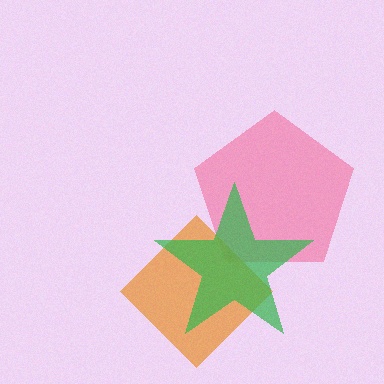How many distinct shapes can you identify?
There are 3 distinct shapes: a pink pentagon, an orange diamond, a green star.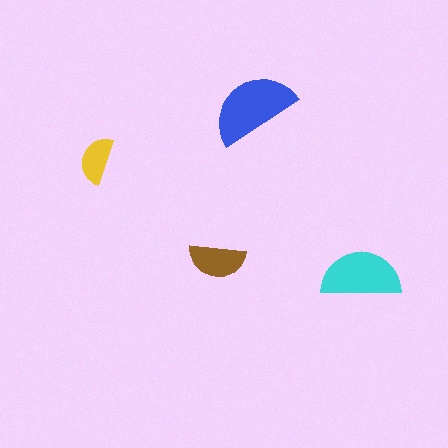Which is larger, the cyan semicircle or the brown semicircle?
The cyan one.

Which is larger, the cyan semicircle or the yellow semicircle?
The cyan one.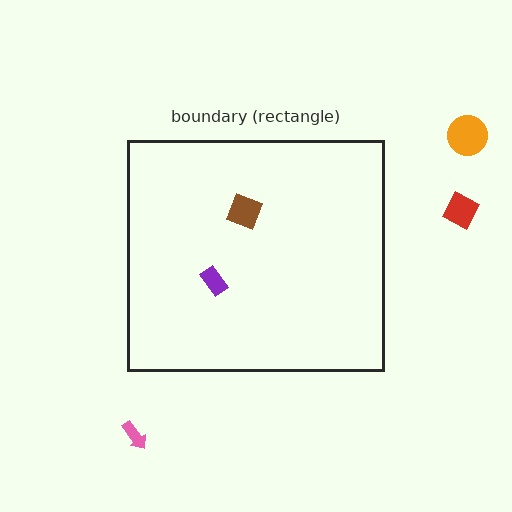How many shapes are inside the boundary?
2 inside, 3 outside.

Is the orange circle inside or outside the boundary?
Outside.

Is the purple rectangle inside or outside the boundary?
Inside.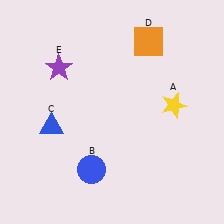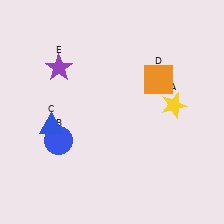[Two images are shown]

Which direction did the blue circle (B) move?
The blue circle (B) moved left.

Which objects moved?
The objects that moved are: the blue circle (B), the orange square (D).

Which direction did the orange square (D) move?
The orange square (D) moved down.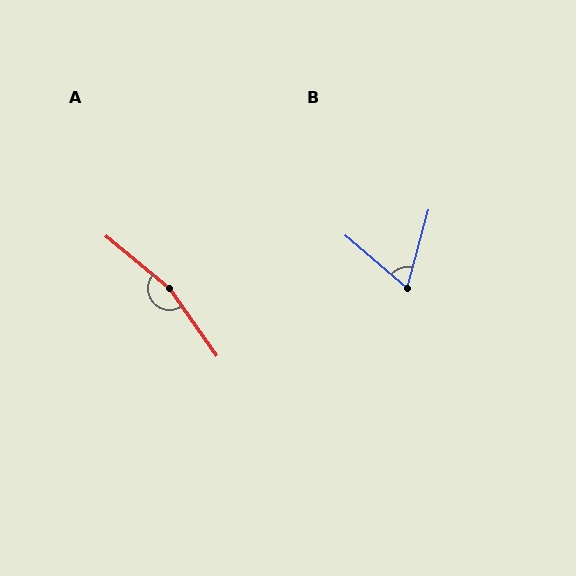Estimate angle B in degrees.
Approximately 65 degrees.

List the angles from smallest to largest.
B (65°), A (165°).